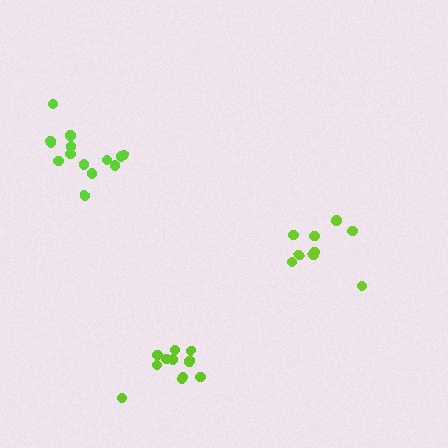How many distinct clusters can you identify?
There are 3 distinct clusters.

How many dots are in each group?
Group 1: 11 dots, Group 2: 9 dots, Group 3: 14 dots (34 total).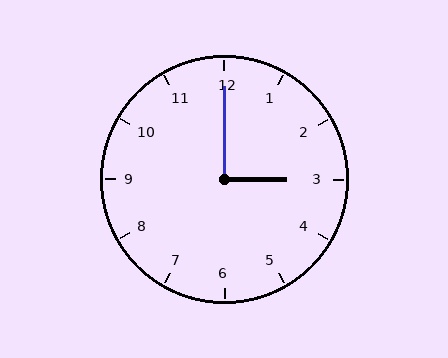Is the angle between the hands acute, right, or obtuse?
It is right.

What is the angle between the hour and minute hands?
Approximately 90 degrees.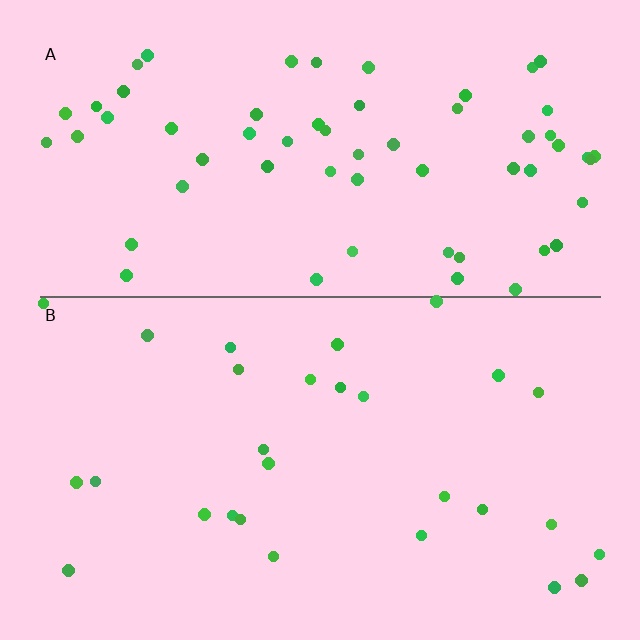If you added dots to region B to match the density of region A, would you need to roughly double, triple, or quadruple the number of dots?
Approximately double.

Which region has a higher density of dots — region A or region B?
A (the top).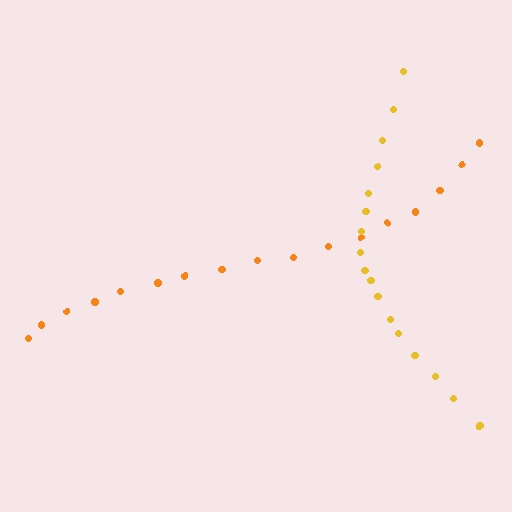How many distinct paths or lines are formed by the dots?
There are 2 distinct paths.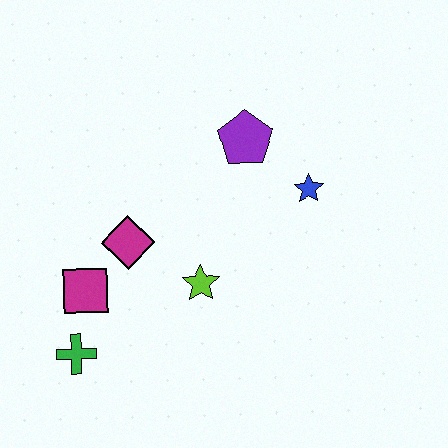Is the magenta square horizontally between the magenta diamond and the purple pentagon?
No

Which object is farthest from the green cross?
The blue star is farthest from the green cross.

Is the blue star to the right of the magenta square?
Yes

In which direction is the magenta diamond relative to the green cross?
The magenta diamond is above the green cross.